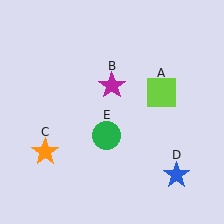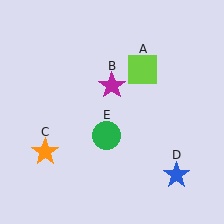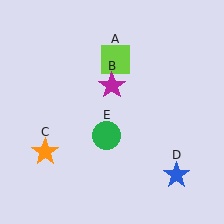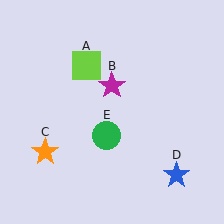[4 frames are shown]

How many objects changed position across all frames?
1 object changed position: lime square (object A).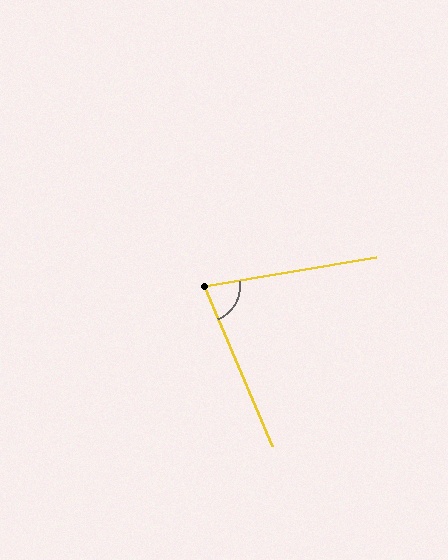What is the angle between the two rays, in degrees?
Approximately 77 degrees.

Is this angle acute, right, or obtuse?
It is acute.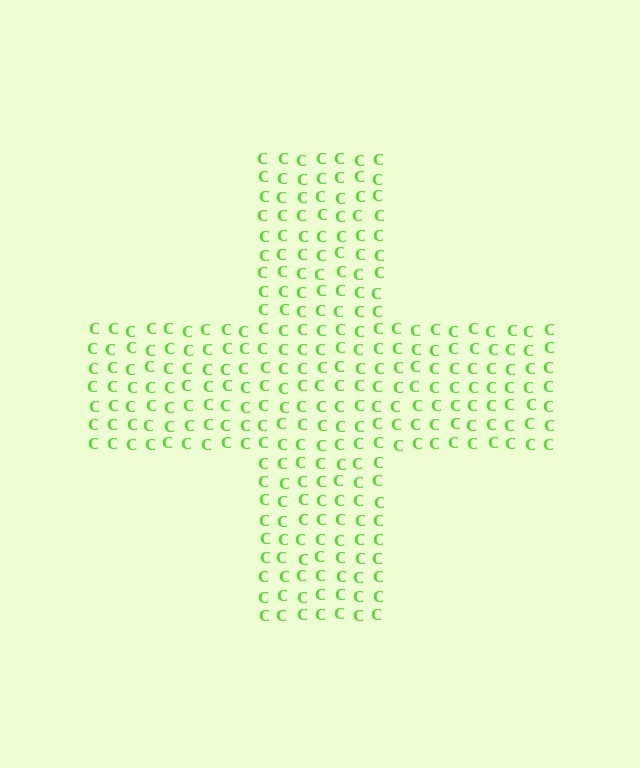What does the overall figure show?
The overall figure shows a cross.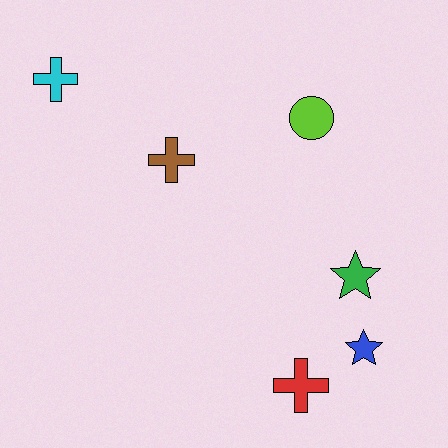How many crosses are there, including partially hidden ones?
There are 3 crosses.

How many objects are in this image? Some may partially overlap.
There are 6 objects.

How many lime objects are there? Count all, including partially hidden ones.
There is 1 lime object.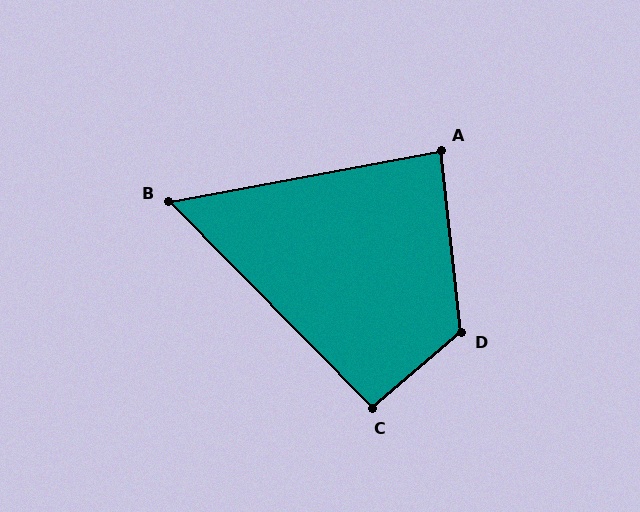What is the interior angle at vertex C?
Approximately 94 degrees (approximately right).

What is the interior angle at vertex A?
Approximately 86 degrees (approximately right).